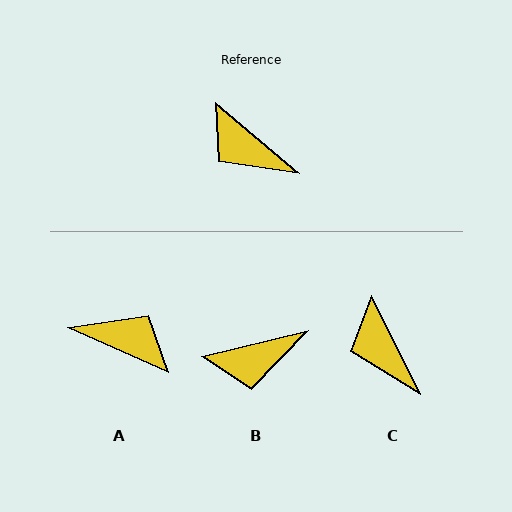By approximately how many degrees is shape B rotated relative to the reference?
Approximately 54 degrees counter-clockwise.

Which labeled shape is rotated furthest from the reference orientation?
A, about 163 degrees away.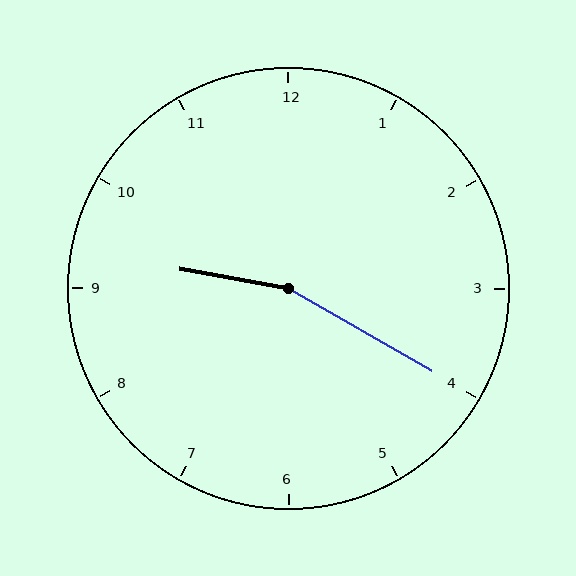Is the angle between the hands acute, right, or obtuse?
It is obtuse.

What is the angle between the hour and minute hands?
Approximately 160 degrees.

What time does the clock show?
9:20.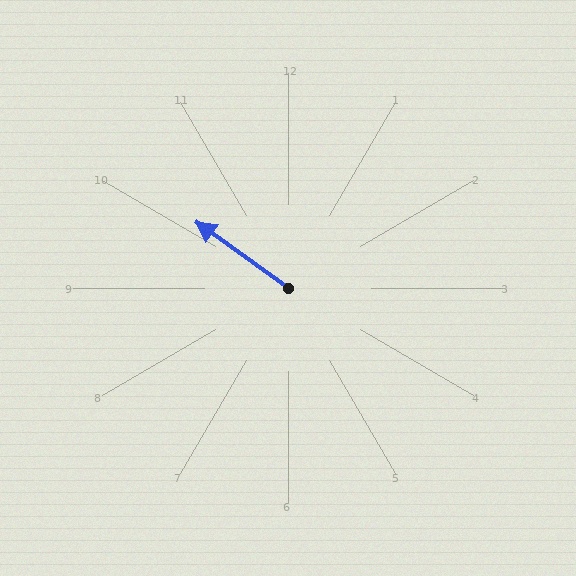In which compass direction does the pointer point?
Northwest.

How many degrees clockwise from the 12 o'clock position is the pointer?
Approximately 306 degrees.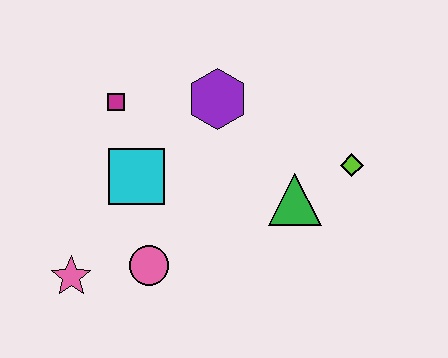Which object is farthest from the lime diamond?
The pink star is farthest from the lime diamond.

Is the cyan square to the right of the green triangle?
No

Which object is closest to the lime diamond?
The green triangle is closest to the lime diamond.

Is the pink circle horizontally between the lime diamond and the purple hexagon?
No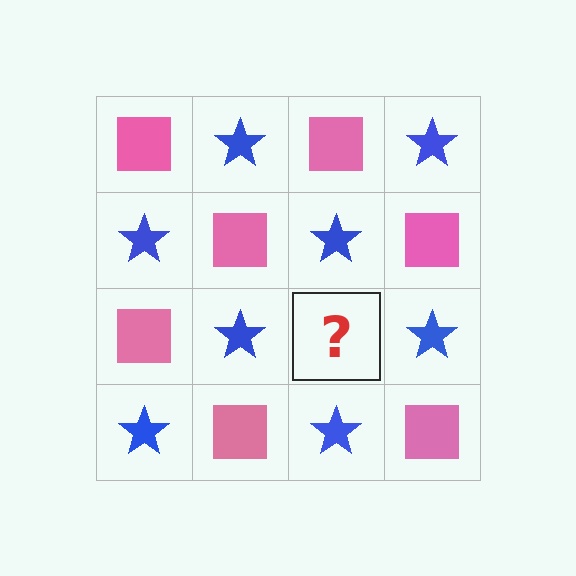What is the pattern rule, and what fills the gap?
The rule is that it alternates pink square and blue star in a checkerboard pattern. The gap should be filled with a pink square.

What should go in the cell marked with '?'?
The missing cell should contain a pink square.